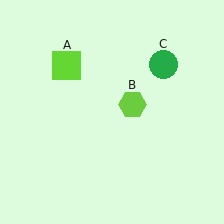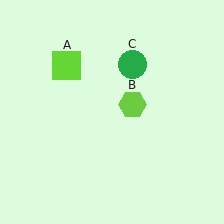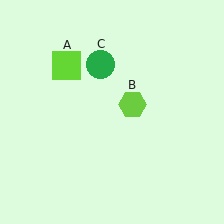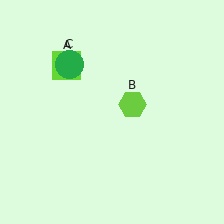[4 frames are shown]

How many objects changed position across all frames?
1 object changed position: green circle (object C).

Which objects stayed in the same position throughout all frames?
Lime square (object A) and lime hexagon (object B) remained stationary.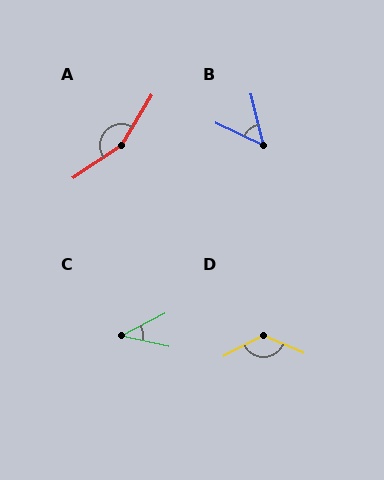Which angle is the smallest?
C, at approximately 39 degrees.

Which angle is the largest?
A, at approximately 155 degrees.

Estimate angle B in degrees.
Approximately 51 degrees.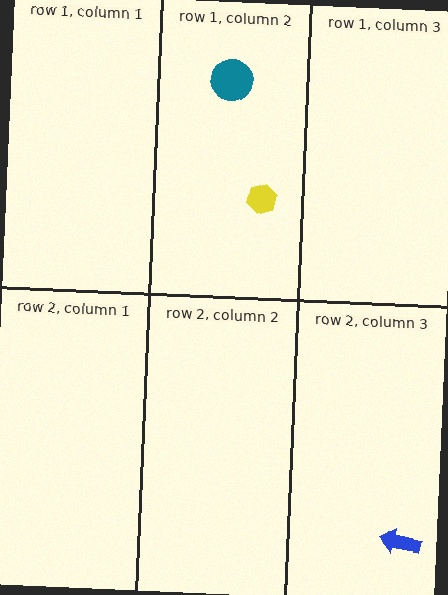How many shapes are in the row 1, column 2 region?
2.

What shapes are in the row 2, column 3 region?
The blue arrow.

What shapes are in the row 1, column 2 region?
The yellow hexagon, the teal circle.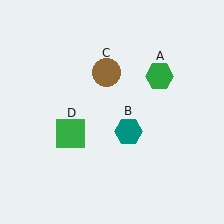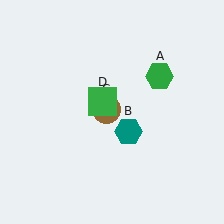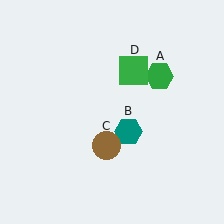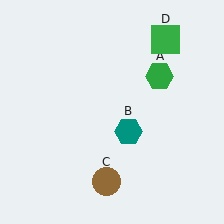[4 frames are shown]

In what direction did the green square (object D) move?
The green square (object D) moved up and to the right.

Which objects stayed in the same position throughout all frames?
Green hexagon (object A) and teal hexagon (object B) remained stationary.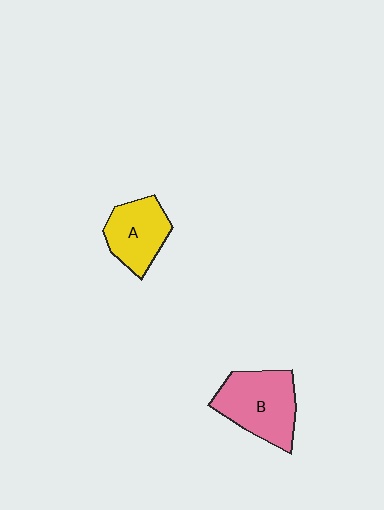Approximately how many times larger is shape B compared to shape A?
Approximately 1.3 times.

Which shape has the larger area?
Shape B (pink).